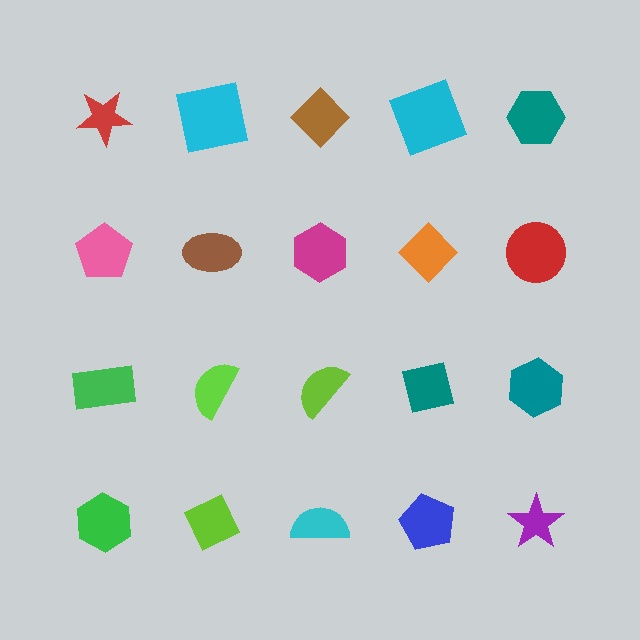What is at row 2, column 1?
A pink pentagon.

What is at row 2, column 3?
A magenta hexagon.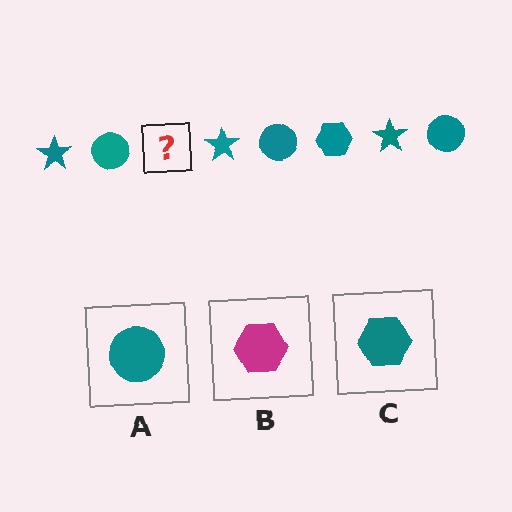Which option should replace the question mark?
Option C.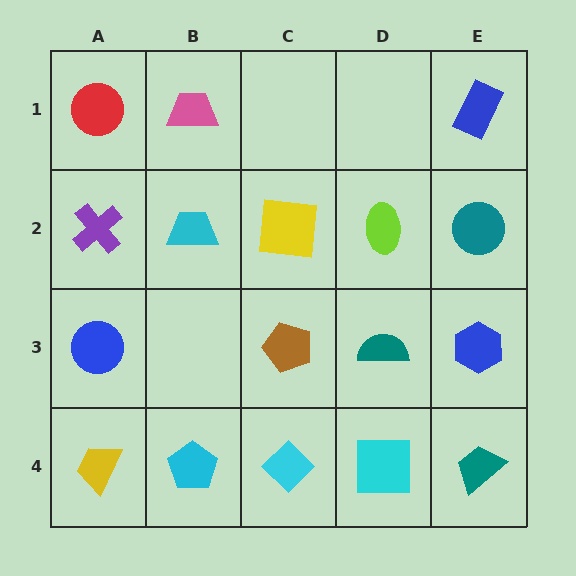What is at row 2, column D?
A lime ellipse.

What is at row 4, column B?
A cyan pentagon.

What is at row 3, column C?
A brown pentagon.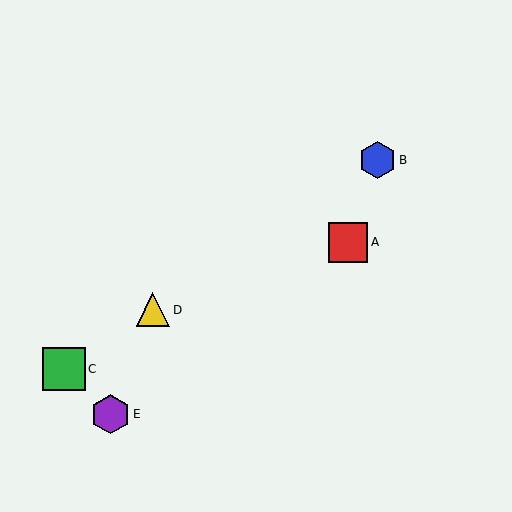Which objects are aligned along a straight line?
Objects B, C, D are aligned along a straight line.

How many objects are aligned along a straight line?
3 objects (B, C, D) are aligned along a straight line.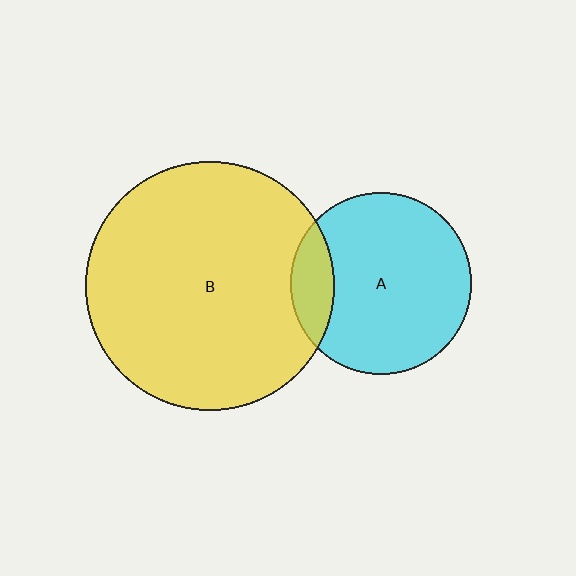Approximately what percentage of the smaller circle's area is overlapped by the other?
Approximately 15%.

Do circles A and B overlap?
Yes.